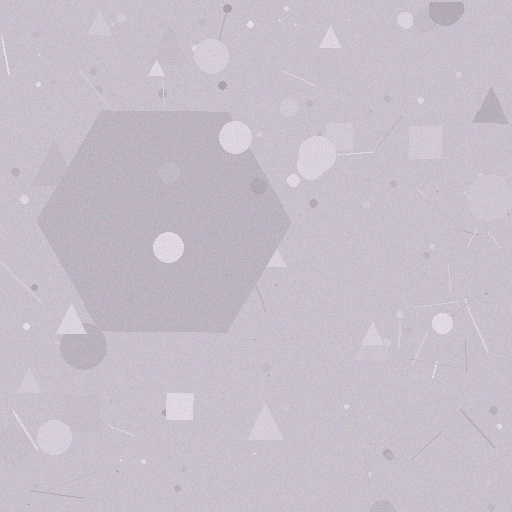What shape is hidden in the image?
A hexagon is hidden in the image.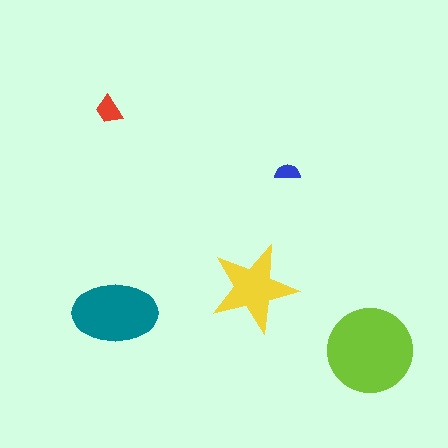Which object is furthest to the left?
The red trapezoid is leftmost.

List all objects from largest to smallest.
The lime circle, the teal ellipse, the yellow star, the red trapezoid, the blue semicircle.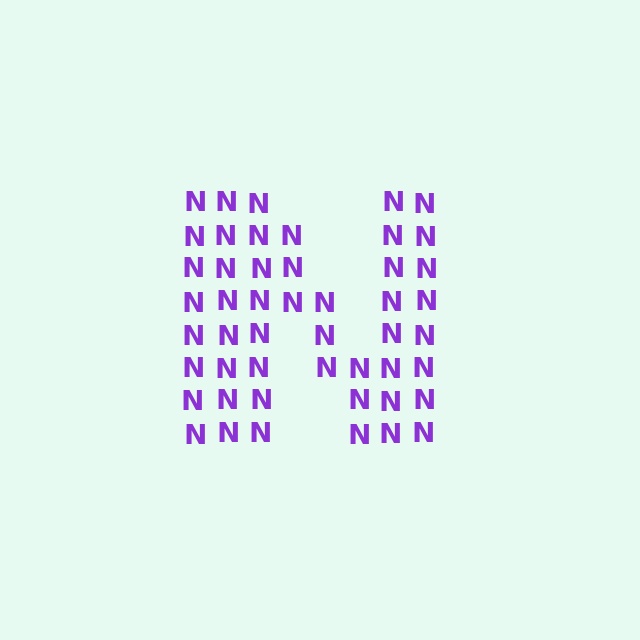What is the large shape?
The large shape is the letter N.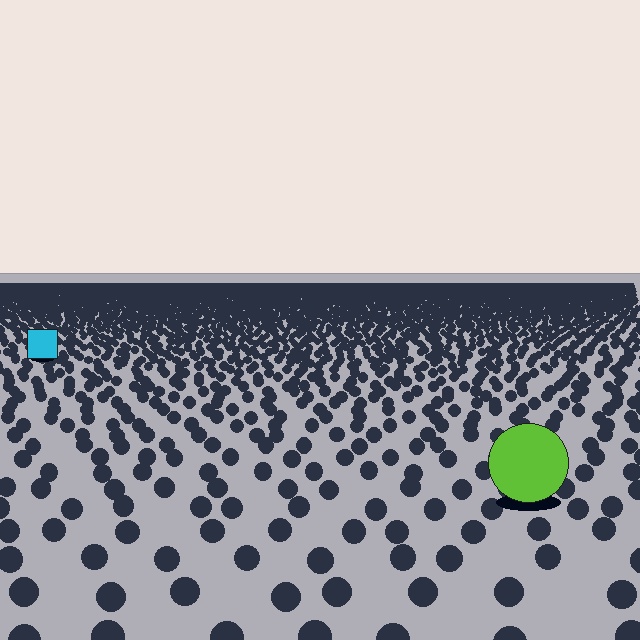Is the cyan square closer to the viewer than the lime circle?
No. The lime circle is closer — you can tell from the texture gradient: the ground texture is coarser near it.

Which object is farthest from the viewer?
The cyan square is farthest from the viewer. It appears smaller and the ground texture around it is denser.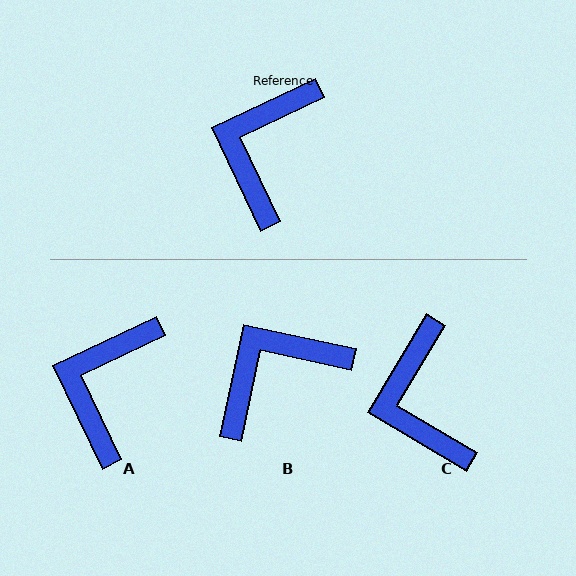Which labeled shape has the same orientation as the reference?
A.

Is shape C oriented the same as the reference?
No, it is off by about 34 degrees.